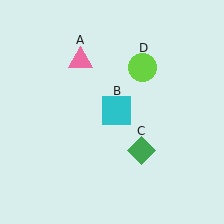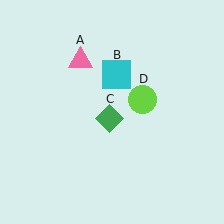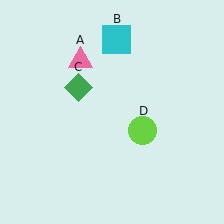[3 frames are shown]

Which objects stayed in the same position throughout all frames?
Pink triangle (object A) remained stationary.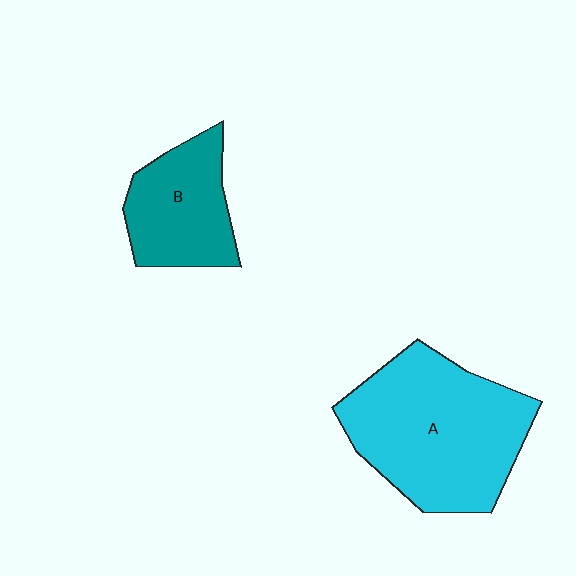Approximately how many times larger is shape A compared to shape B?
Approximately 1.9 times.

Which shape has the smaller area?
Shape B (teal).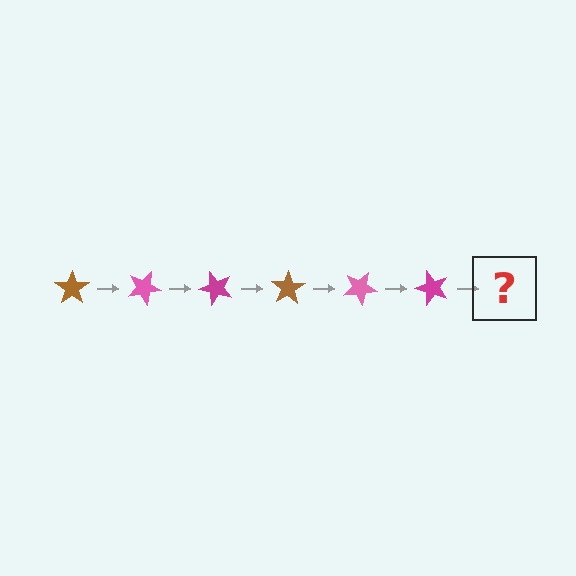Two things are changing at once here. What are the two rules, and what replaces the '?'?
The two rules are that it rotates 25 degrees each step and the color cycles through brown, pink, and magenta. The '?' should be a brown star, rotated 150 degrees from the start.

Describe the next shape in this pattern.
It should be a brown star, rotated 150 degrees from the start.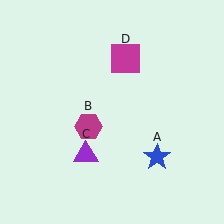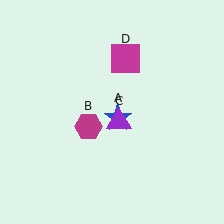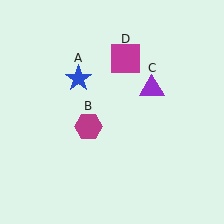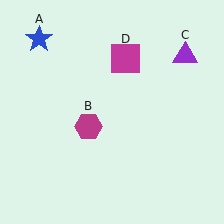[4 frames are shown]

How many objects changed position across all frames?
2 objects changed position: blue star (object A), purple triangle (object C).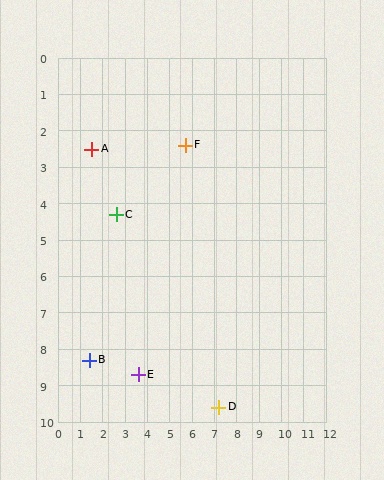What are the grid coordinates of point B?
Point B is at approximately (1.4, 8.3).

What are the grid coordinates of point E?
Point E is at approximately (3.6, 8.7).